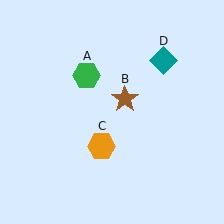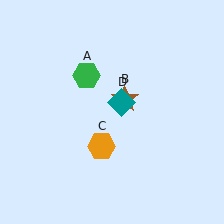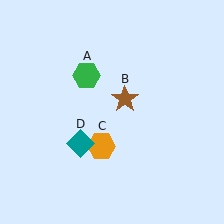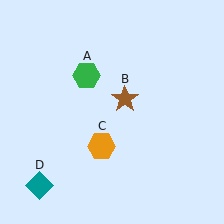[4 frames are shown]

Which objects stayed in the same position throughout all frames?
Green hexagon (object A) and brown star (object B) and orange hexagon (object C) remained stationary.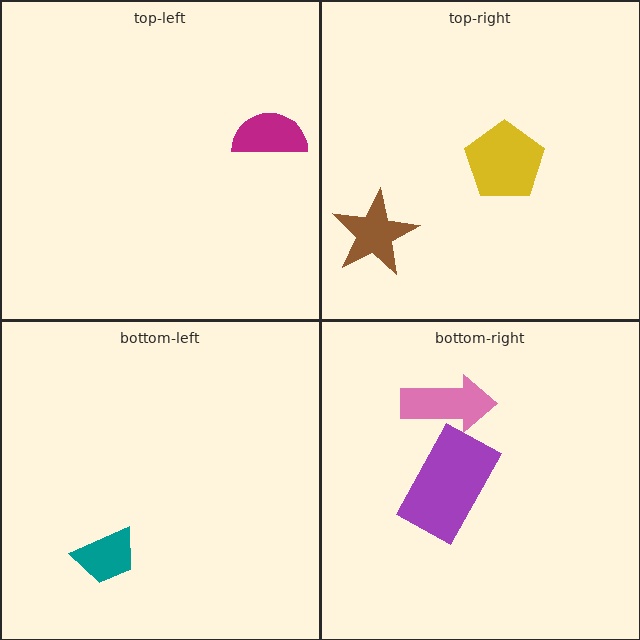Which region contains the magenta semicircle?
The top-left region.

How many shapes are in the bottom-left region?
1.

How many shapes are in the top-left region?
1.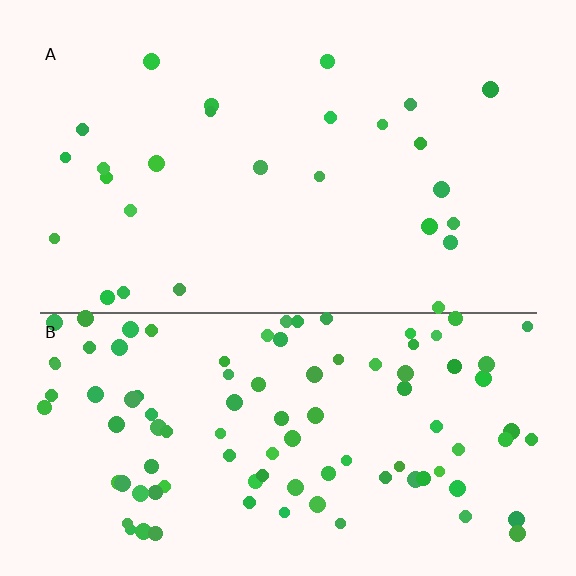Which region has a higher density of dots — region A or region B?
B (the bottom).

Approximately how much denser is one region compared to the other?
Approximately 3.7× — region B over region A.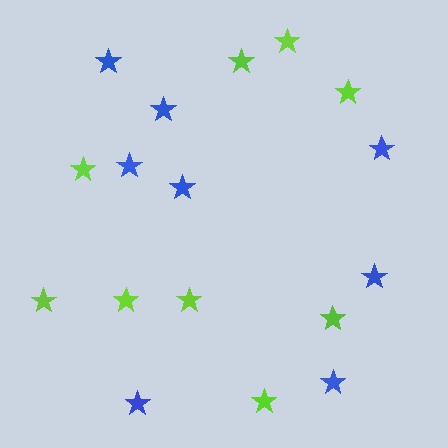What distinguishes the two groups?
There are 2 groups: one group of blue stars (8) and one group of lime stars (9).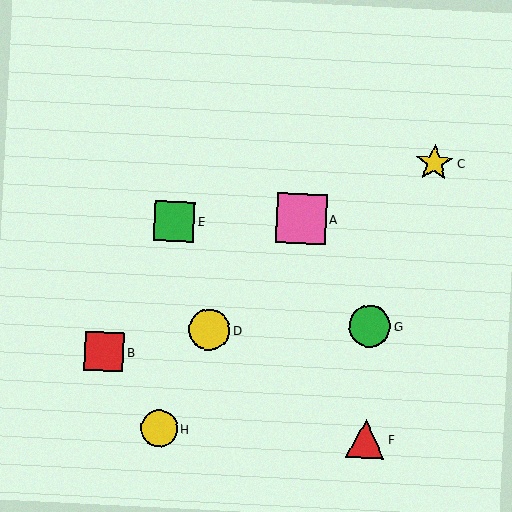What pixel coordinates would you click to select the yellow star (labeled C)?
Click at (435, 163) to select the yellow star C.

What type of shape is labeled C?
Shape C is a yellow star.